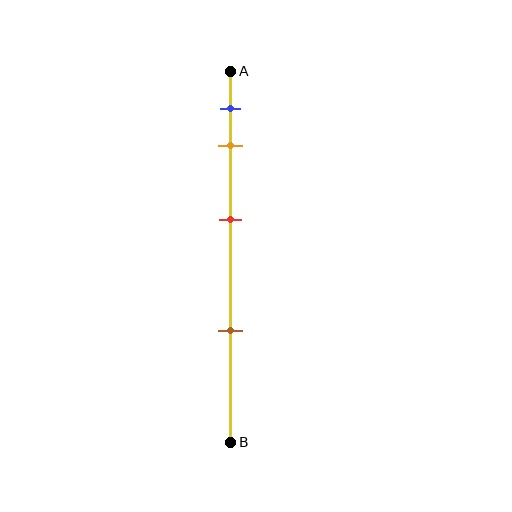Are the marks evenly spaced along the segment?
No, the marks are not evenly spaced.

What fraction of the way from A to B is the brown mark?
The brown mark is approximately 70% (0.7) of the way from A to B.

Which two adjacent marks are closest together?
The blue and orange marks are the closest adjacent pair.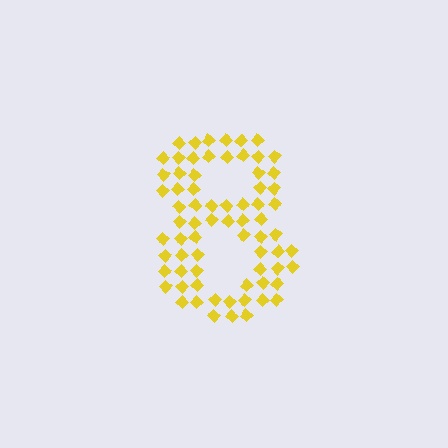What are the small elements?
The small elements are diamonds.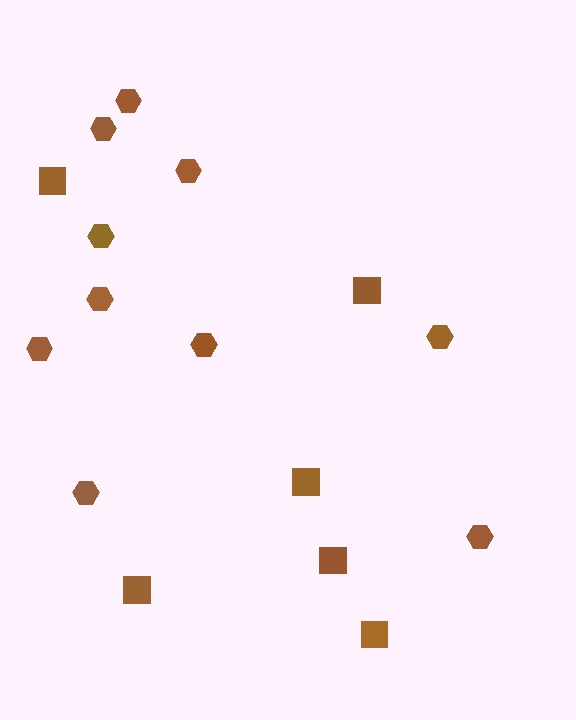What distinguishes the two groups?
There are 2 groups: one group of hexagons (10) and one group of squares (6).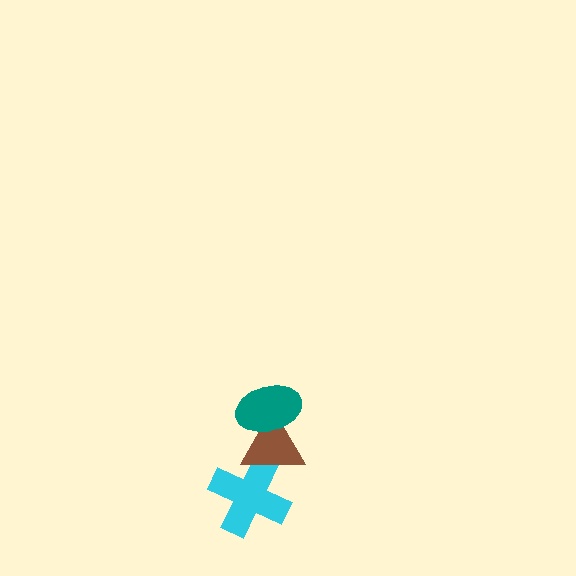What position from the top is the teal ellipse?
The teal ellipse is 1st from the top.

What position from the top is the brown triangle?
The brown triangle is 2nd from the top.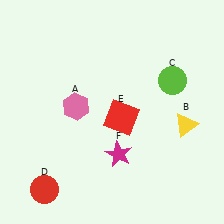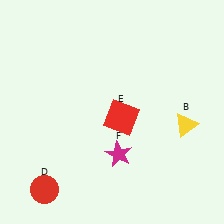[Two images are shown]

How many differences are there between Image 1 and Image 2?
There are 2 differences between the two images.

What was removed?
The lime circle (C), the pink hexagon (A) were removed in Image 2.